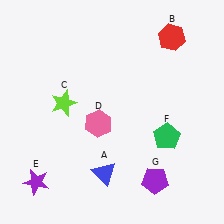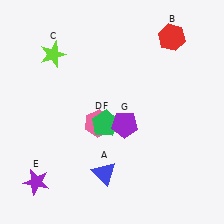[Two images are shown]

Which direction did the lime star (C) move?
The lime star (C) moved up.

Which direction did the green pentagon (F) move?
The green pentagon (F) moved left.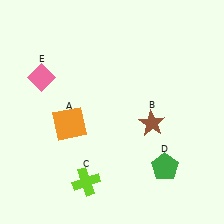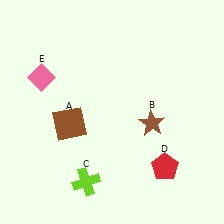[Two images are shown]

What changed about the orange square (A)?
In Image 1, A is orange. In Image 2, it changed to brown.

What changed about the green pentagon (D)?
In Image 1, D is green. In Image 2, it changed to red.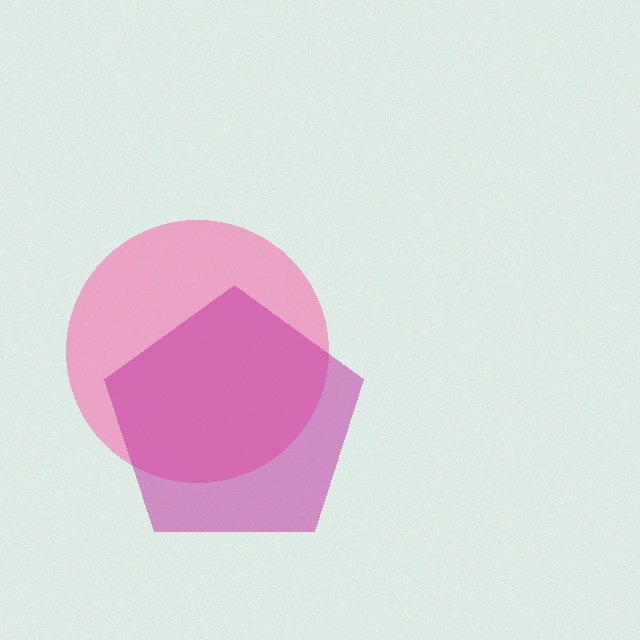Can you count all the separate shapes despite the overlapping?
Yes, there are 2 separate shapes.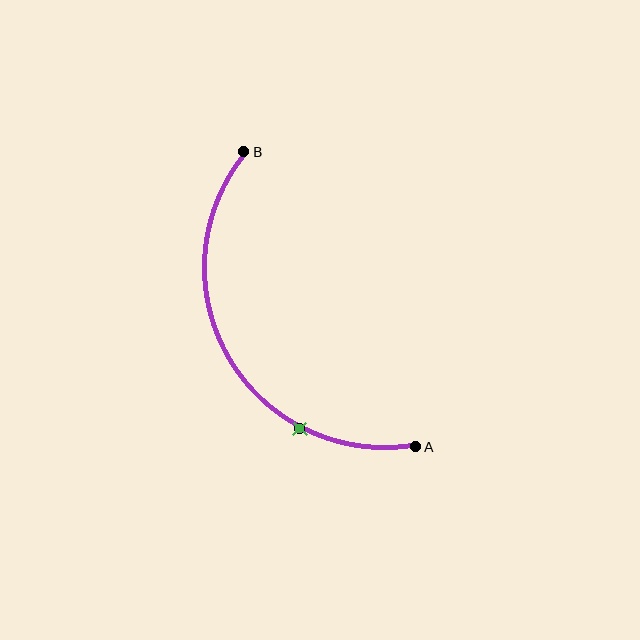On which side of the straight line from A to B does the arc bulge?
The arc bulges to the left of the straight line connecting A and B.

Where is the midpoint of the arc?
The arc midpoint is the point on the curve farthest from the straight line joining A and B. It sits to the left of that line.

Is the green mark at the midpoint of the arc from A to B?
No. The green mark lies on the arc but is closer to endpoint A. The arc midpoint would be at the point on the curve equidistant along the arc from both A and B.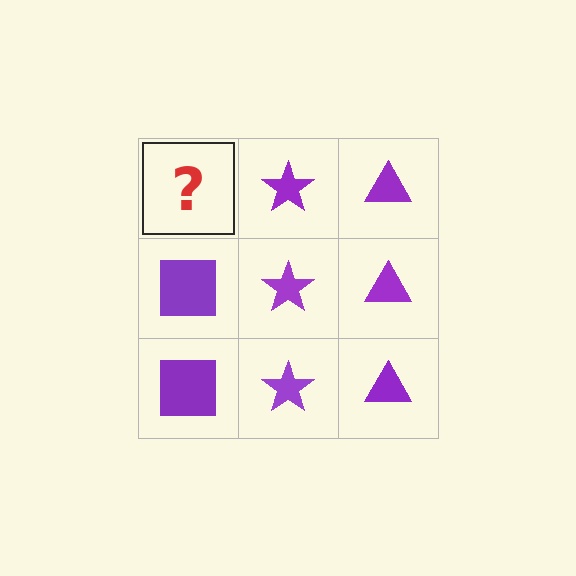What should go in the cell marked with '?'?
The missing cell should contain a purple square.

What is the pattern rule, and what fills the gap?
The rule is that each column has a consistent shape. The gap should be filled with a purple square.